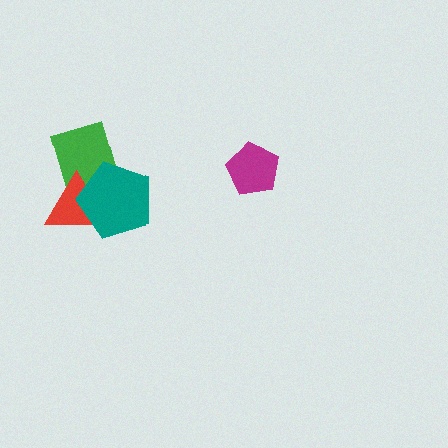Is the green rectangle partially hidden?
Yes, it is partially covered by another shape.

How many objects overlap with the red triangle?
2 objects overlap with the red triangle.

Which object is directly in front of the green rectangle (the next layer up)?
The red triangle is directly in front of the green rectangle.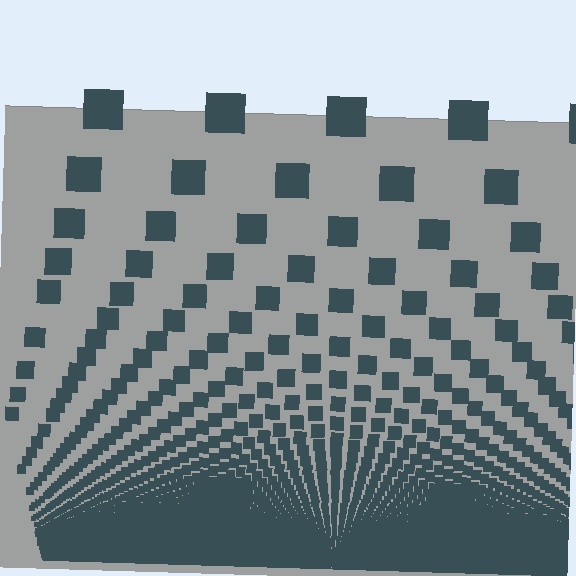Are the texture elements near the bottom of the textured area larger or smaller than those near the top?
Smaller. The gradient is inverted — elements near the bottom are smaller and denser.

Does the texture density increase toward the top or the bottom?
Density increases toward the bottom.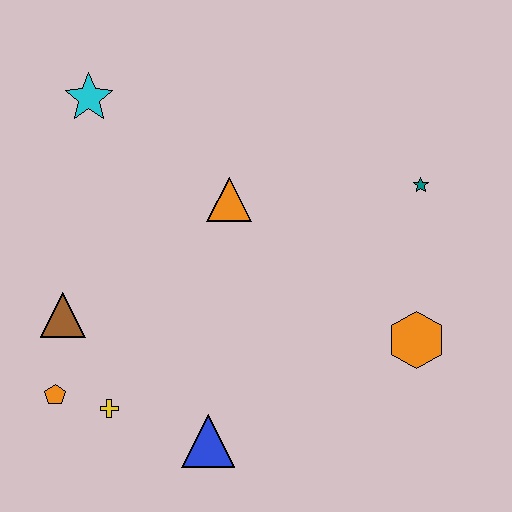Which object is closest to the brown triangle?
The orange pentagon is closest to the brown triangle.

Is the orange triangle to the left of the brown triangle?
No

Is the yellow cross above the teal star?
No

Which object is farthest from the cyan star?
The orange hexagon is farthest from the cyan star.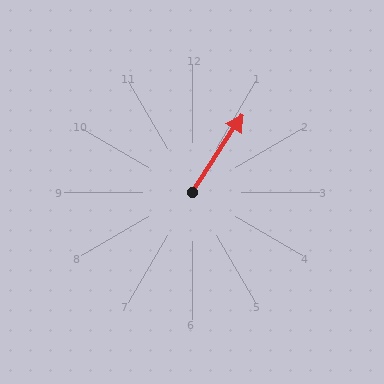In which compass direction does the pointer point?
Northeast.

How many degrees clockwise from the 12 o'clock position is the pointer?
Approximately 33 degrees.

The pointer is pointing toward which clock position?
Roughly 1 o'clock.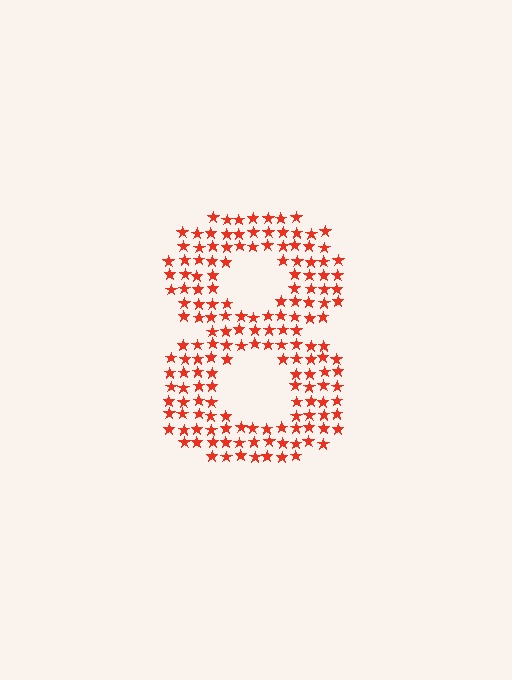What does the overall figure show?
The overall figure shows the digit 8.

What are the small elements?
The small elements are stars.